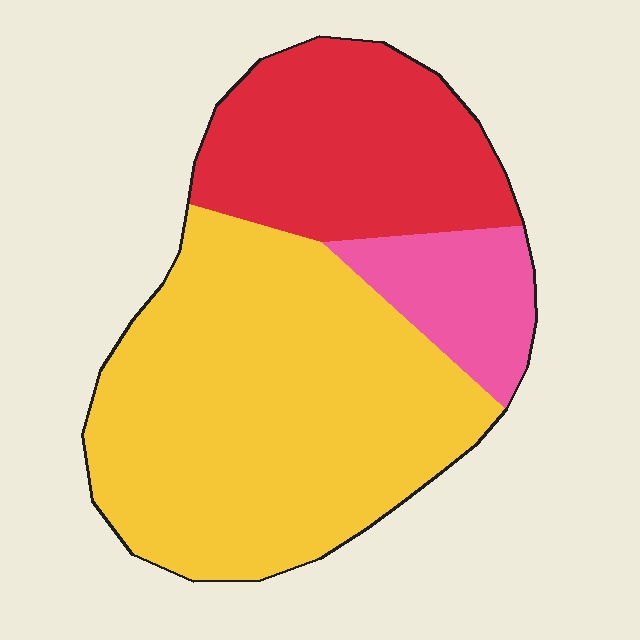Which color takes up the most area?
Yellow, at roughly 60%.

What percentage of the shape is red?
Red takes up about one quarter (1/4) of the shape.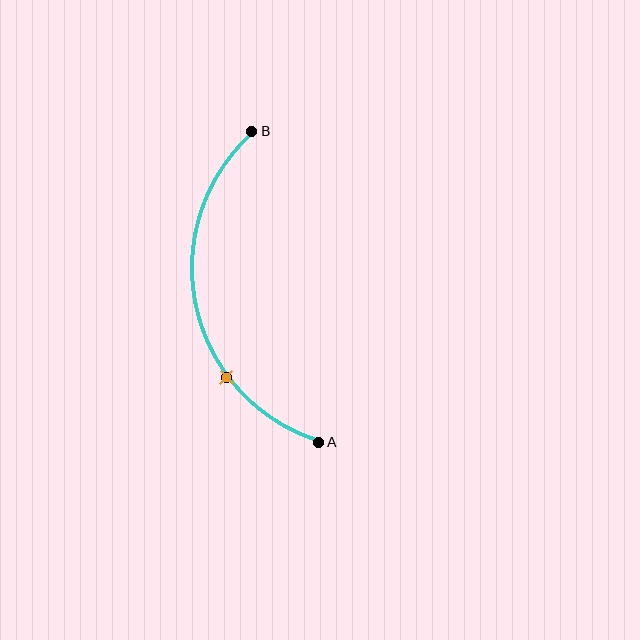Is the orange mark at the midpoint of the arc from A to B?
No. The orange mark lies on the arc but is closer to endpoint A. The arc midpoint would be at the point on the curve equidistant along the arc from both A and B.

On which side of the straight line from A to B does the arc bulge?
The arc bulges to the left of the straight line connecting A and B.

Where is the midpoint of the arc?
The arc midpoint is the point on the curve farthest from the straight line joining A and B. It sits to the left of that line.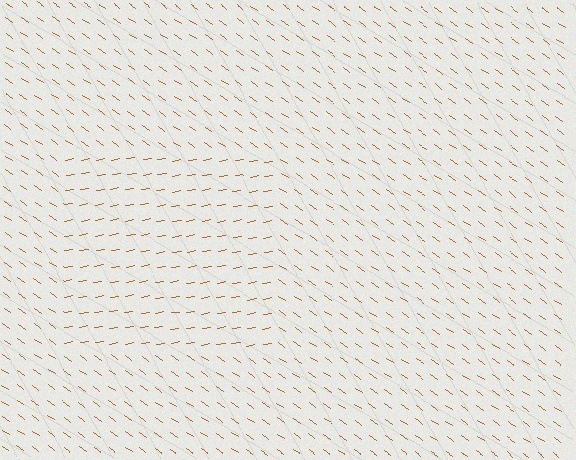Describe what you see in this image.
The image is filled with small brown line segments. A rectangle region in the image has lines oriented differently from the surrounding lines, creating a visible texture boundary.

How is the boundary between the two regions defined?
The boundary is defined purely by a change in line orientation (approximately 45 degrees difference). All lines are the same color and thickness.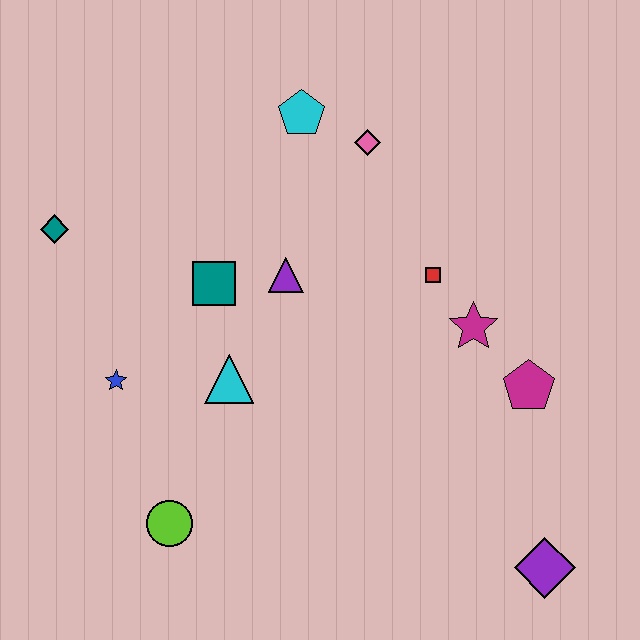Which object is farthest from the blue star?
The purple diamond is farthest from the blue star.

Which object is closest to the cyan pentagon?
The pink diamond is closest to the cyan pentagon.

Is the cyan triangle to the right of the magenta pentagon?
No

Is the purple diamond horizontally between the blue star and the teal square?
No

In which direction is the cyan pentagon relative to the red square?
The cyan pentagon is above the red square.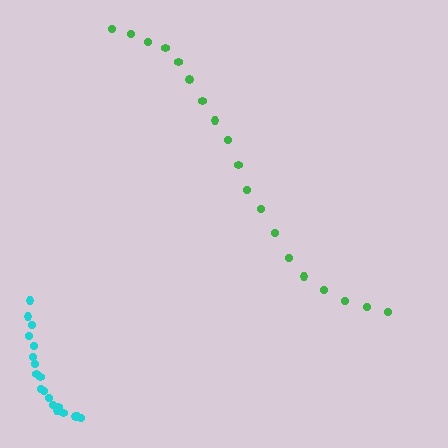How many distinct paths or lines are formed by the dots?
There are 2 distinct paths.